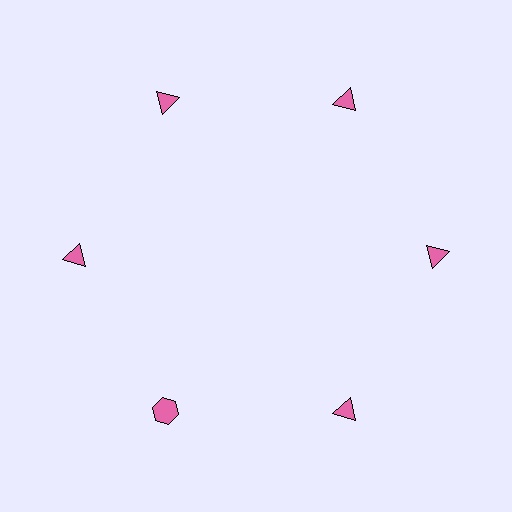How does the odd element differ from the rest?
It has a different shape: hexagon instead of triangle.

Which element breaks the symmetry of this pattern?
The pink hexagon at roughly the 7 o'clock position breaks the symmetry. All other shapes are pink triangles.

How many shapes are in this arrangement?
There are 6 shapes arranged in a ring pattern.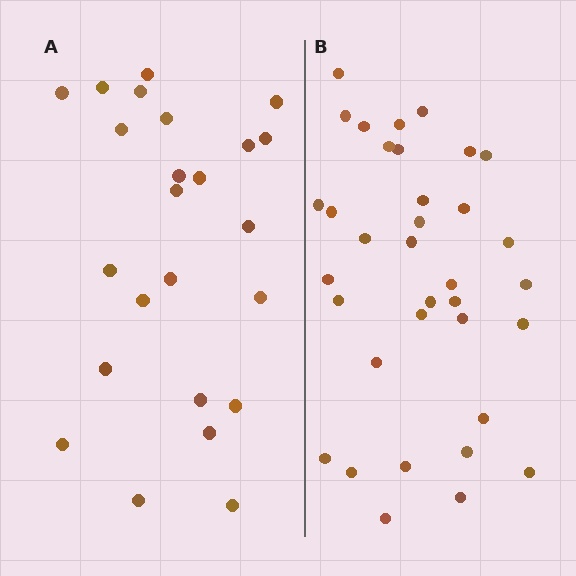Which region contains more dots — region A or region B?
Region B (the right region) has more dots.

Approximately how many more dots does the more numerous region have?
Region B has roughly 12 or so more dots than region A.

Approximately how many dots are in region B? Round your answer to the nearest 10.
About 40 dots. (The exact count is 35, which rounds to 40.)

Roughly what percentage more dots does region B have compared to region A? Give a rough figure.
About 45% more.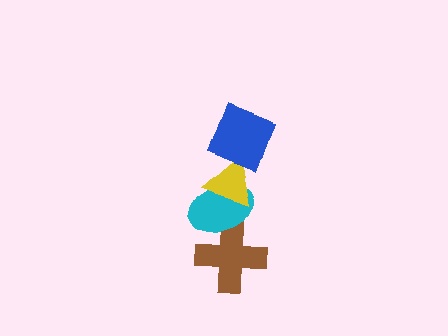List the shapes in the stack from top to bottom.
From top to bottom: the blue square, the yellow triangle, the cyan ellipse, the brown cross.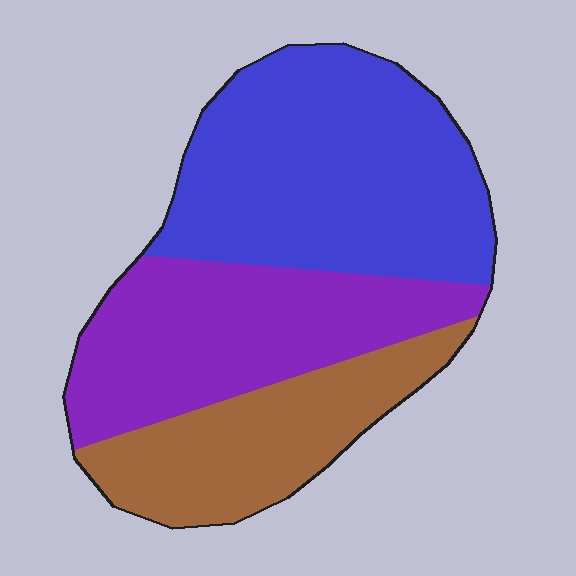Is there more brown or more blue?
Blue.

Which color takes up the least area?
Brown, at roughly 25%.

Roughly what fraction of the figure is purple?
Purple takes up about one third (1/3) of the figure.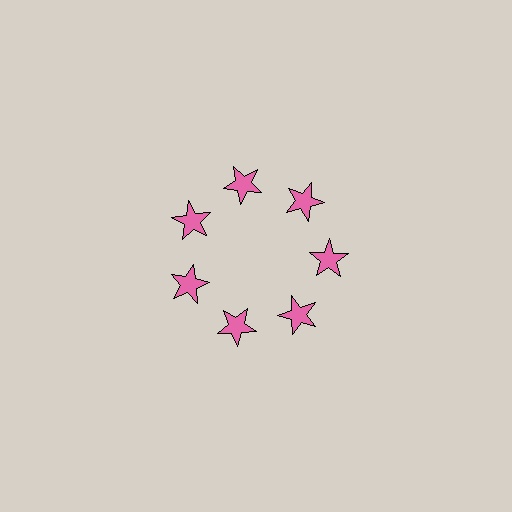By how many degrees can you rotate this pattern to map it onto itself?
The pattern maps onto itself every 51 degrees of rotation.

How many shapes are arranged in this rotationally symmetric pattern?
There are 7 shapes, arranged in 7 groups of 1.